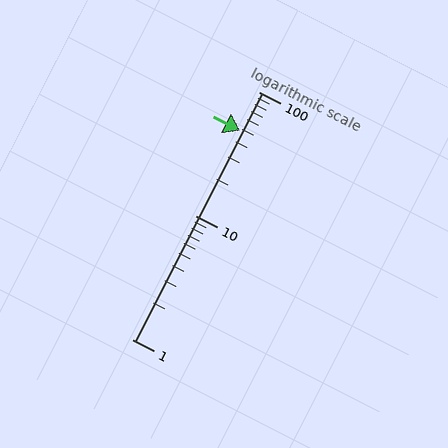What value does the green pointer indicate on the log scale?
The pointer indicates approximately 49.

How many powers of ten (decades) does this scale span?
The scale spans 2 decades, from 1 to 100.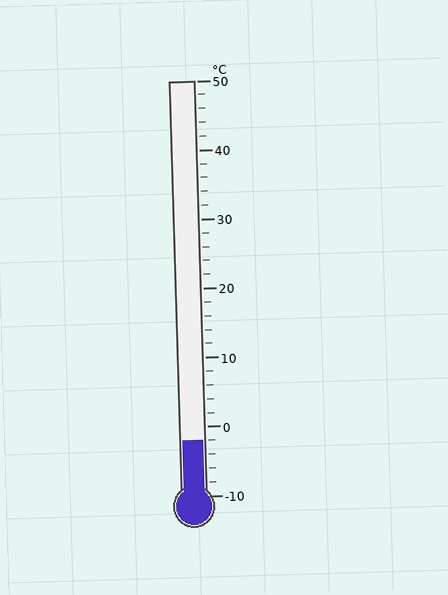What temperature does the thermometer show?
The thermometer shows approximately -2°C.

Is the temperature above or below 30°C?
The temperature is below 30°C.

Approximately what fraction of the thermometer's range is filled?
The thermometer is filled to approximately 15% of its range.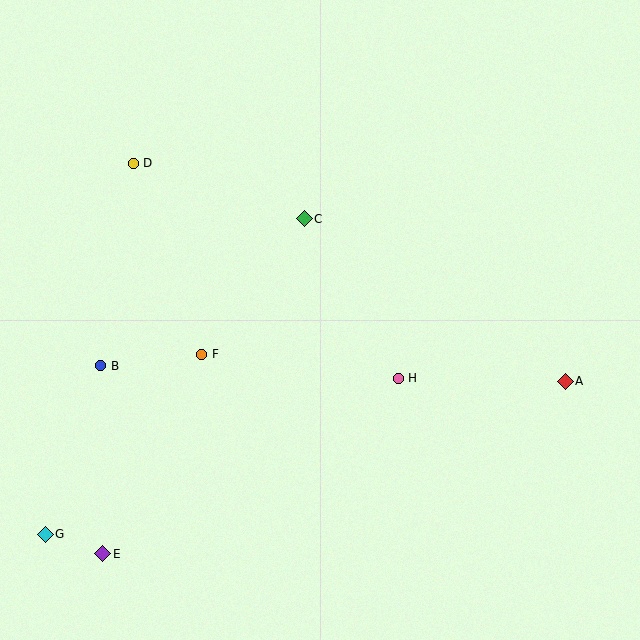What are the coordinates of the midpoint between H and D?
The midpoint between H and D is at (266, 271).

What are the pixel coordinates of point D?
Point D is at (133, 163).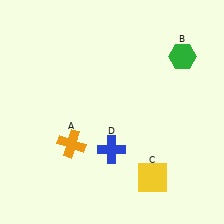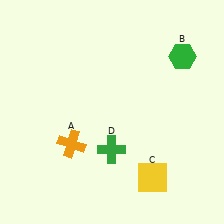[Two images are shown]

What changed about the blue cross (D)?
In Image 1, D is blue. In Image 2, it changed to green.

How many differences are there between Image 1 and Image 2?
There is 1 difference between the two images.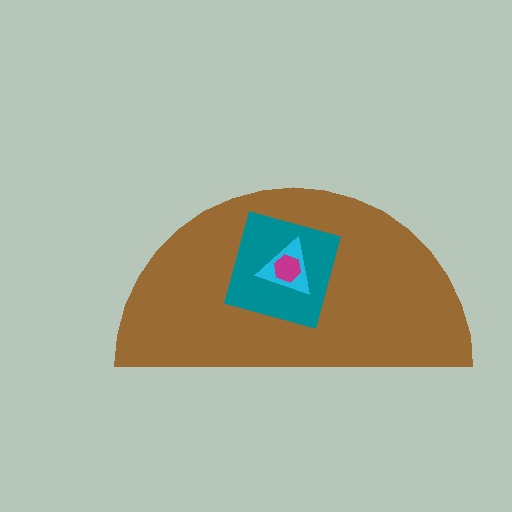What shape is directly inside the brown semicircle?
The teal diamond.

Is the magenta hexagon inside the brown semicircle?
Yes.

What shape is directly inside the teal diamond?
The cyan triangle.